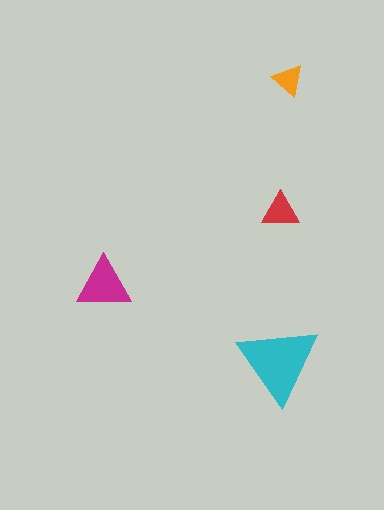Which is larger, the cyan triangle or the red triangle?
The cyan one.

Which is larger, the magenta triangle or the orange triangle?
The magenta one.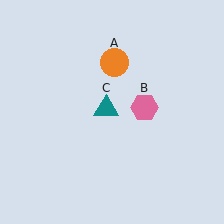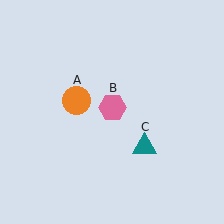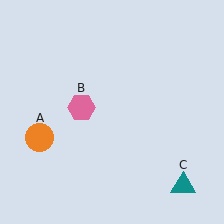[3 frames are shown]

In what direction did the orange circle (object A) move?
The orange circle (object A) moved down and to the left.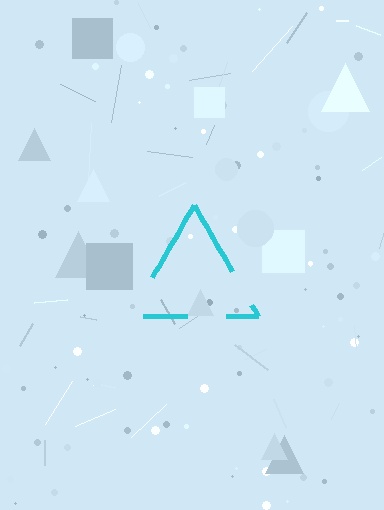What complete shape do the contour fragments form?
The contour fragments form a triangle.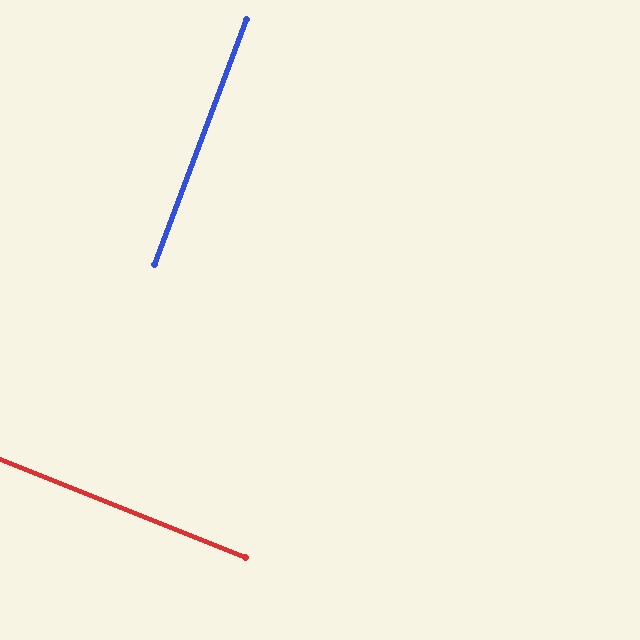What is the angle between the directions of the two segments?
Approximately 89 degrees.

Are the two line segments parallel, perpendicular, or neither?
Perpendicular — they meet at approximately 89°.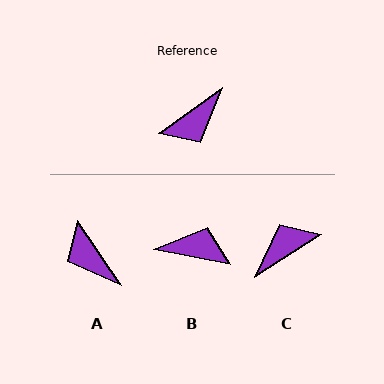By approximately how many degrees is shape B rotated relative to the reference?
Approximately 134 degrees counter-clockwise.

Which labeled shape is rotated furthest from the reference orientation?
C, about 177 degrees away.